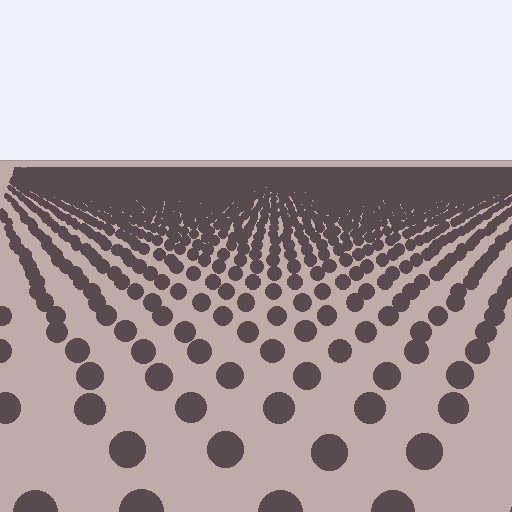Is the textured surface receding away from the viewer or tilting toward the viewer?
The surface is receding away from the viewer. Texture elements get smaller and denser toward the top.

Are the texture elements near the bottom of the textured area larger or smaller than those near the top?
Larger. Near the bottom, elements are closer to the viewer and appear at a bigger on-screen size.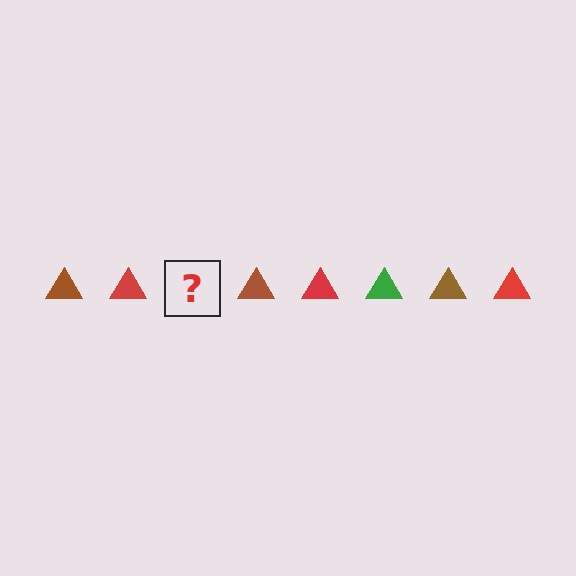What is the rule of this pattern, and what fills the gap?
The rule is that the pattern cycles through brown, red, green triangles. The gap should be filled with a green triangle.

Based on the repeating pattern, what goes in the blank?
The blank should be a green triangle.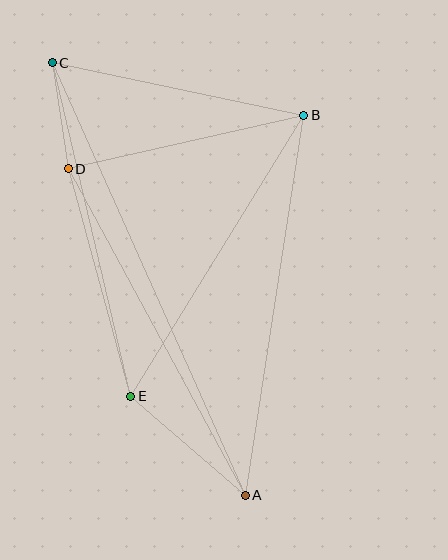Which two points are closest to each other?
Points C and D are closest to each other.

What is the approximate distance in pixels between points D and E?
The distance between D and E is approximately 236 pixels.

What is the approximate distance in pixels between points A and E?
The distance between A and E is approximately 151 pixels.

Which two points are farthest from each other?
Points A and C are farthest from each other.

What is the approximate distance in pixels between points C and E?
The distance between C and E is approximately 343 pixels.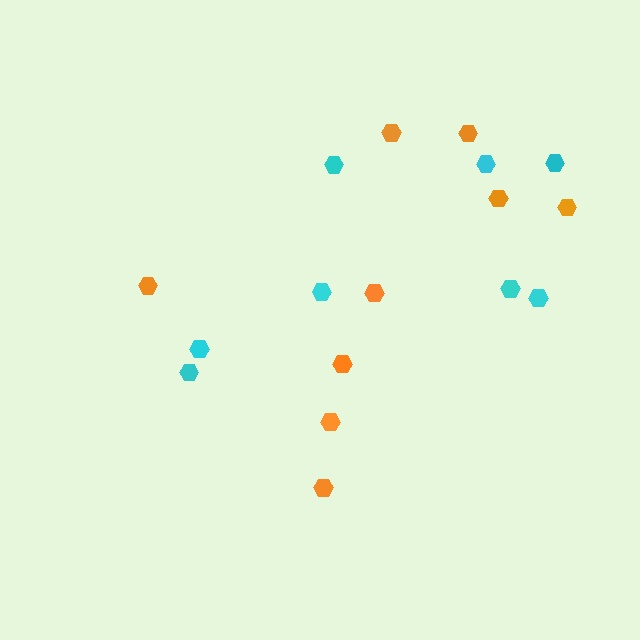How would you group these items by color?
There are 2 groups: one group of orange hexagons (9) and one group of cyan hexagons (8).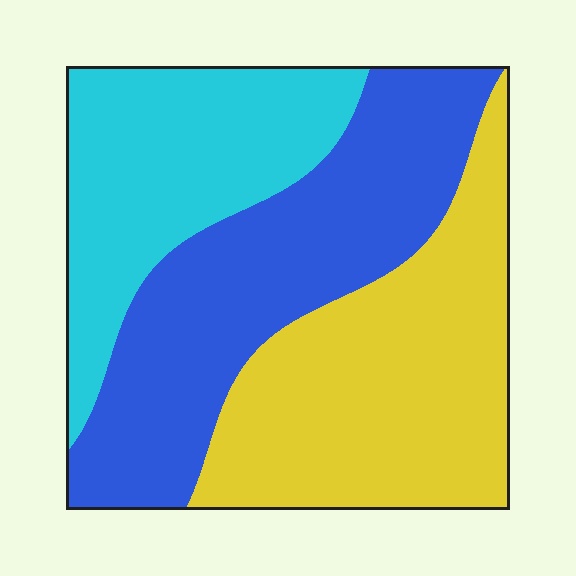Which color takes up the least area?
Cyan, at roughly 25%.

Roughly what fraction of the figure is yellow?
Yellow covers about 35% of the figure.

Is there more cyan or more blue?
Blue.